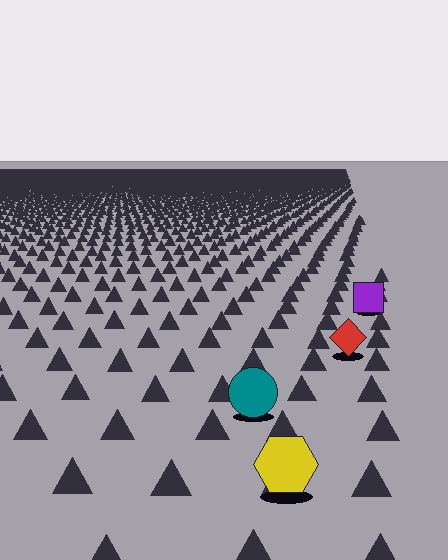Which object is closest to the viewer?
The yellow hexagon is closest. The texture marks near it are larger and more spread out.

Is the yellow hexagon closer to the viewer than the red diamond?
Yes. The yellow hexagon is closer — you can tell from the texture gradient: the ground texture is coarser near it.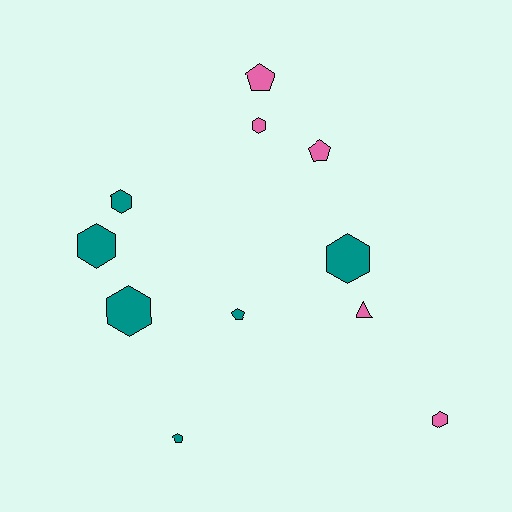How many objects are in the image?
There are 11 objects.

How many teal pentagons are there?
There are 2 teal pentagons.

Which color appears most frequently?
Teal, with 6 objects.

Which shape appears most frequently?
Hexagon, with 6 objects.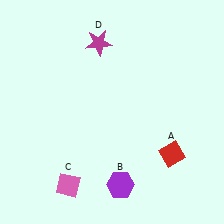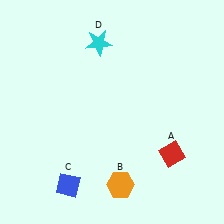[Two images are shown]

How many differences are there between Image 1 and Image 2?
There are 3 differences between the two images.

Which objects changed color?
B changed from purple to orange. C changed from pink to blue. D changed from magenta to cyan.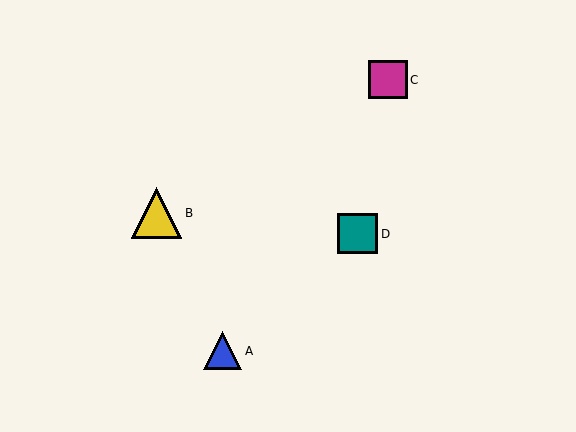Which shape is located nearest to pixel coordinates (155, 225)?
The yellow triangle (labeled B) at (157, 213) is nearest to that location.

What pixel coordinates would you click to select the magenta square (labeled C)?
Click at (388, 80) to select the magenta square C.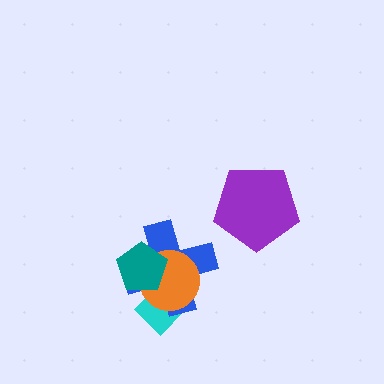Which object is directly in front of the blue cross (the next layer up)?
The orange circle is directly in front of the blue cross.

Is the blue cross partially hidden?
Yes, it is partially covered by another shape.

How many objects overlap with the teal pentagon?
3 objects overlap with the teal pentagon.